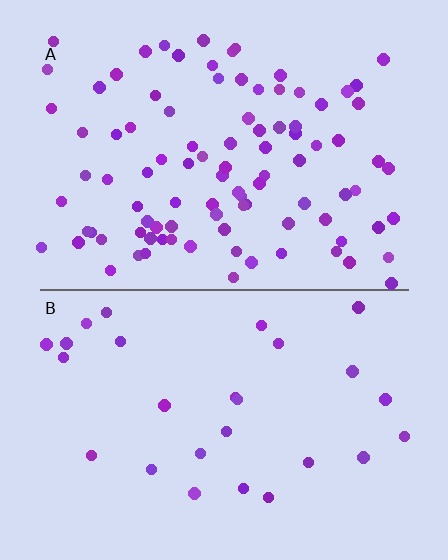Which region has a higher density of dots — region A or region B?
A (the top).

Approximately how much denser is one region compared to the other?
Approximately 3.6× — region A over region B.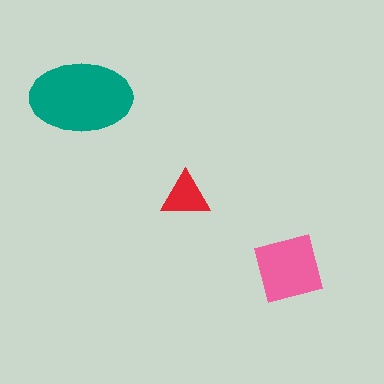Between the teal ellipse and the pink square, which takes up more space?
The teal ellipse.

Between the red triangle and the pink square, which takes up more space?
The pink square.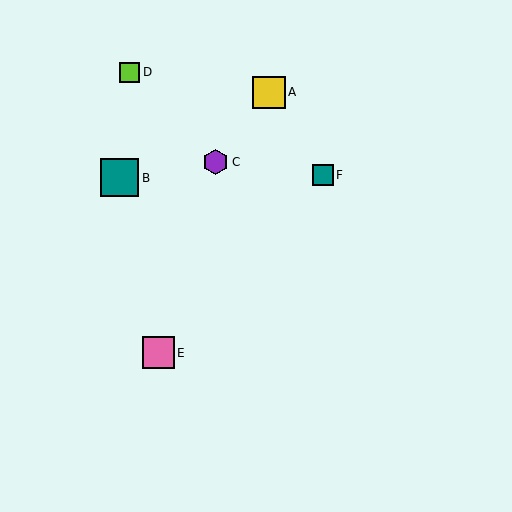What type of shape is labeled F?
Shape F is a teal square.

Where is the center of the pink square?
The center of the pink square is at (158, 353).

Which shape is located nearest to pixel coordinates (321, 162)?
The teal square (labeled F) at (323, 175) is nearest to that location.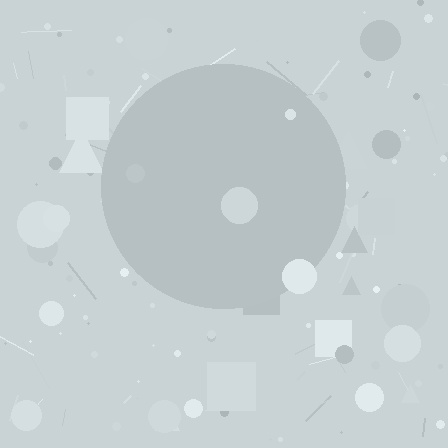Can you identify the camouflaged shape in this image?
The camouflaged shape is a circle.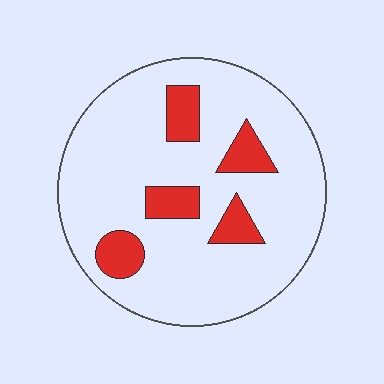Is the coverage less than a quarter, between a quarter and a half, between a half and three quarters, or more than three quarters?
Less than a quarter.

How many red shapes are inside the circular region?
5.